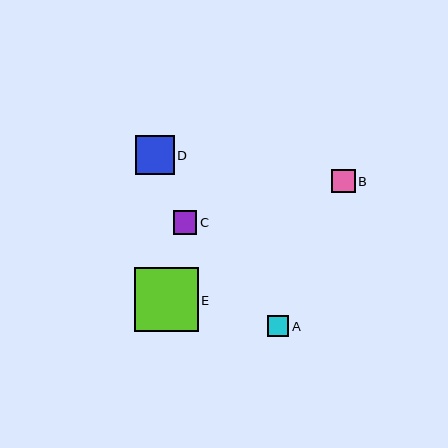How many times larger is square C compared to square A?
Square C is approximately 1.1 times the size of square A.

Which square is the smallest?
Square A is the smallest with a size of approximately 21 pixels.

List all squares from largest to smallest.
From largest to smallest: E, D, C, B, A.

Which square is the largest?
Square E is the largest with a size of approximately 64 pixels.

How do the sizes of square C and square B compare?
Square C and square B are approximately the same size.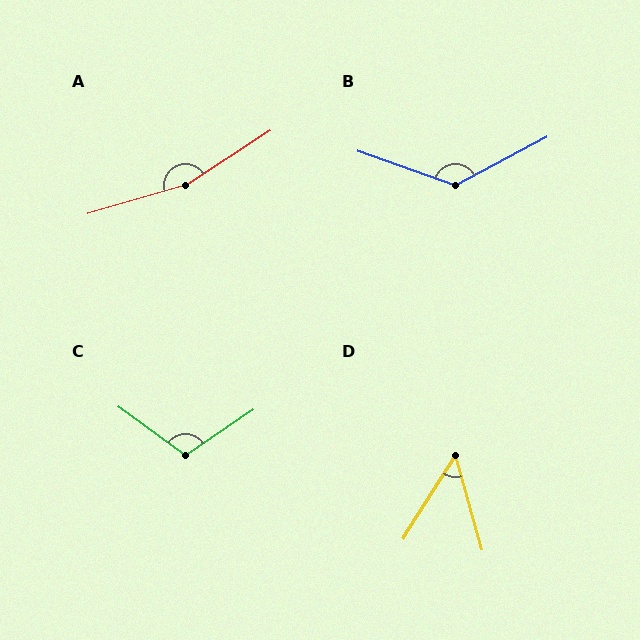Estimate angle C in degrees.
Approximately 110 degrees.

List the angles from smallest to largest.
D (48°), C (110°), B (132°), A (163°).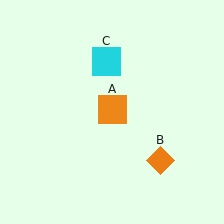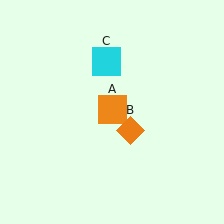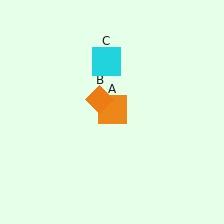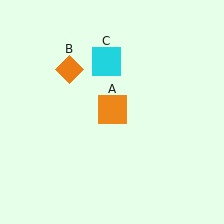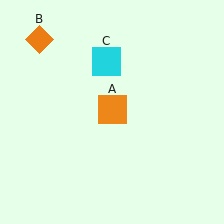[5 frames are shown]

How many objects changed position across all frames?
1 object changed position: orange diamond (object B).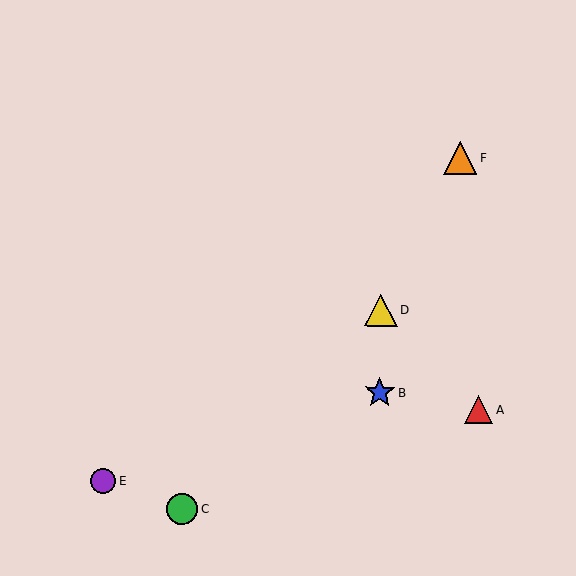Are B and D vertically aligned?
Yes, both are at x≈380.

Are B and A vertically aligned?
No, B is at x≈380 and A is at x≈479.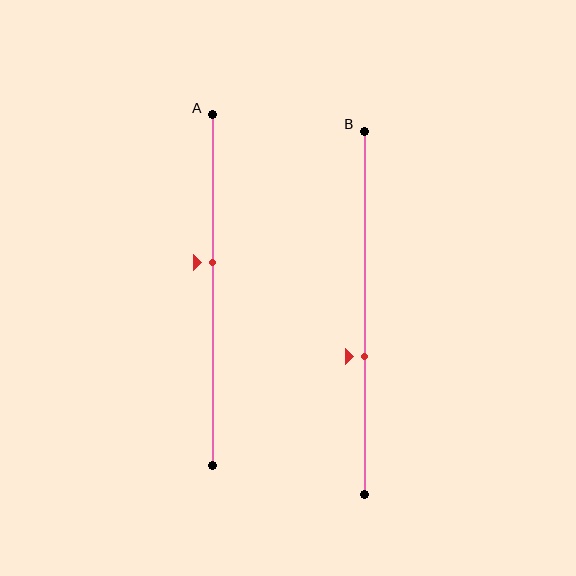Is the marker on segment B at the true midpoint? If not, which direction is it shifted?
No, the marker on segment B is shifted downward by about 12% of the segment length.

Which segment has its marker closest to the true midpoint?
Segment A has its marker closest to the true midpoint.